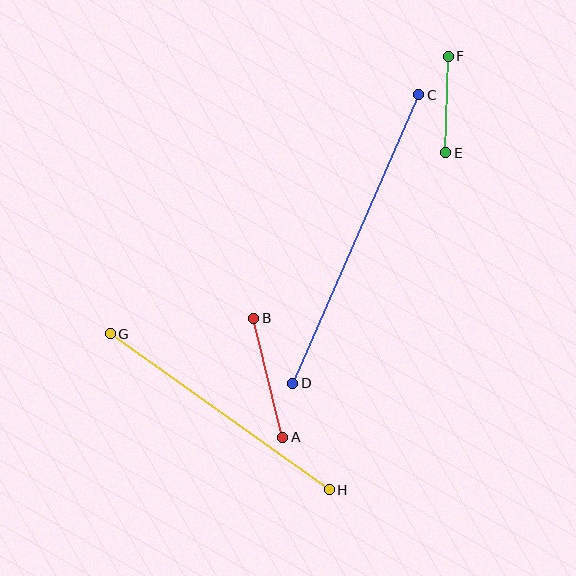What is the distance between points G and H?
The distance is approximately 269 pixels.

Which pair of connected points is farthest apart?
Points C and D are farthest apart.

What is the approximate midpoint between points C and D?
The midpoint is at approximately (356, 239) pixels.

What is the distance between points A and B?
The distance is approximately 123 pixels.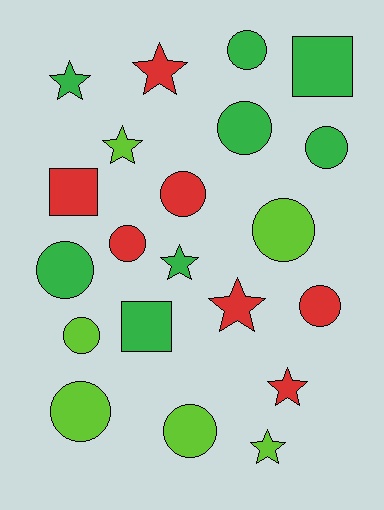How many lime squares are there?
There are no lime squares.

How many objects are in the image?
There are 21 objects.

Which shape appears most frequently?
Circle, with 11 objects.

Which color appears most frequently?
Green, with 8 objects.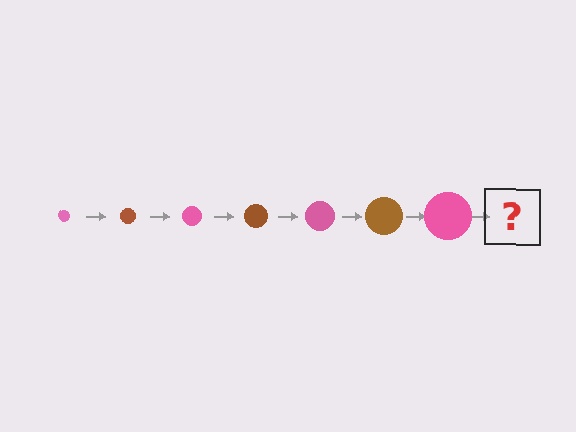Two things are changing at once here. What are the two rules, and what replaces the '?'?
The two rules are that the circle grows larger each step and the color cycles through pink and brown. The '?' should be a brown circle, larger than the previous one.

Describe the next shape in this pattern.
It should be a brown circle, larger than the previous one.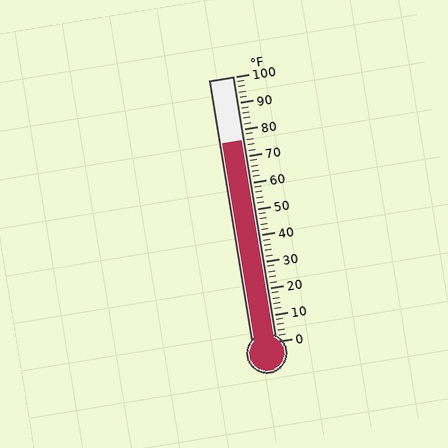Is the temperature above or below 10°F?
The temperature is above 10°F.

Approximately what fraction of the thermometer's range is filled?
The thermometer is filled to approximately 75% of its range.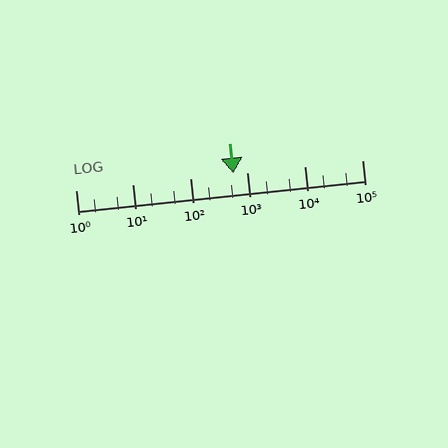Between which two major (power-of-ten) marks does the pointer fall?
The pointer is between 100 and 1000.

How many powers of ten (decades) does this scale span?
The scale spans 5 decades, from 1 to 100000.